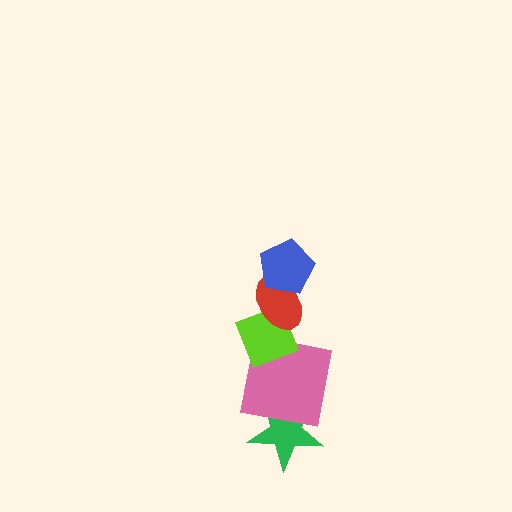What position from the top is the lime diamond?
The lime diamond is 3rd from the top.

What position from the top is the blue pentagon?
The blue pentagon is 1st from the top.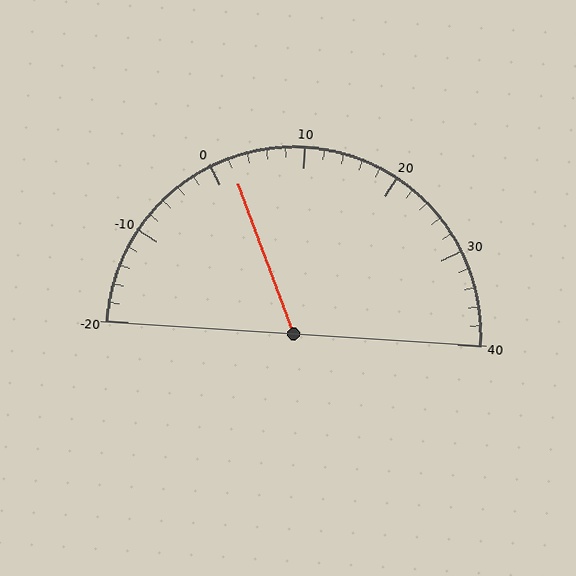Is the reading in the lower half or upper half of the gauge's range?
The reading is in the lower half of the range (-20 to 40).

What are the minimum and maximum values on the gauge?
The gauge ranges from -20 to 40.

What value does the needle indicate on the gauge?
The needle indicates approximately 2.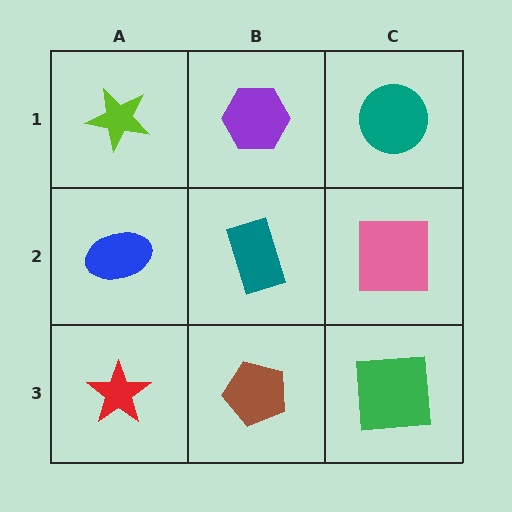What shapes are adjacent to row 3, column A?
A blue ellipse (row 2, column A), a brown pentagon (row 3, column B).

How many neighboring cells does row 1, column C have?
2.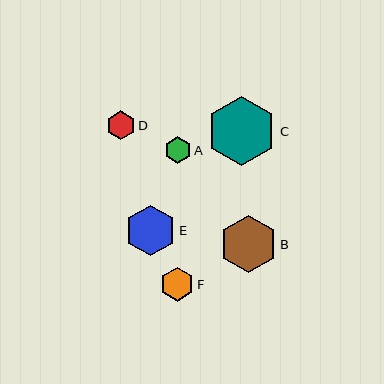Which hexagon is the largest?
Hexagon C is the largest with a size of approximately 70 pixels.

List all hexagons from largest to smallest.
From largest to smallest: C, B, E, F, D, A.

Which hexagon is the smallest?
Hexagon A is the smallest with a size of approximately 27 pixels.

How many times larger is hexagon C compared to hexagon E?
Hexagon C is approximately 1.4 times the size of hexagon E.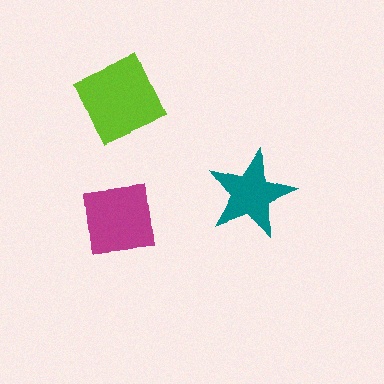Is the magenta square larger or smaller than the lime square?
Smaller.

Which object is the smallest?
The teal star.